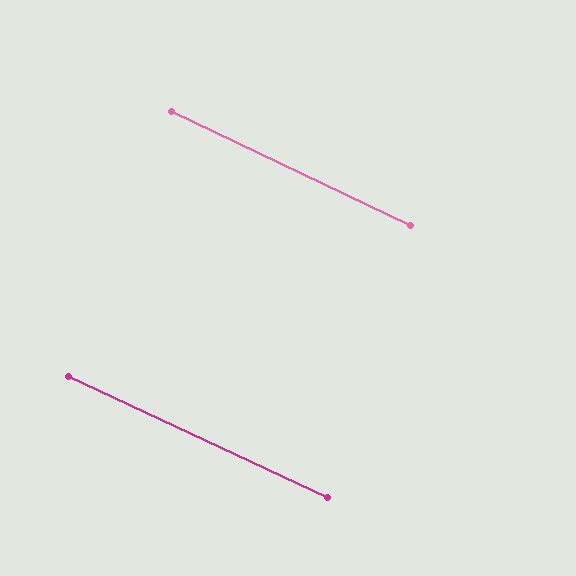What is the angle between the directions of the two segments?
Approximately 1 degree.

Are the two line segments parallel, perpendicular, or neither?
Parallel — their directions differ by only 0.6°.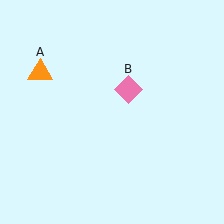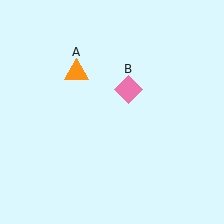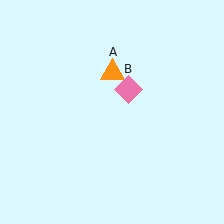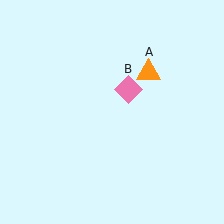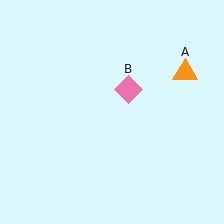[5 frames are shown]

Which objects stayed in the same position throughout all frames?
Pink diamond (object B) remained stationary.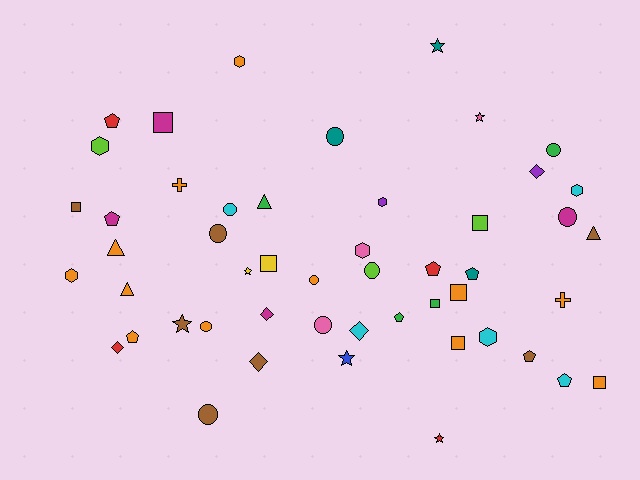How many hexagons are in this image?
There are 7 hexagons.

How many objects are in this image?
There are 50 objects.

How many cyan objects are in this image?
There are 5 cyan objects.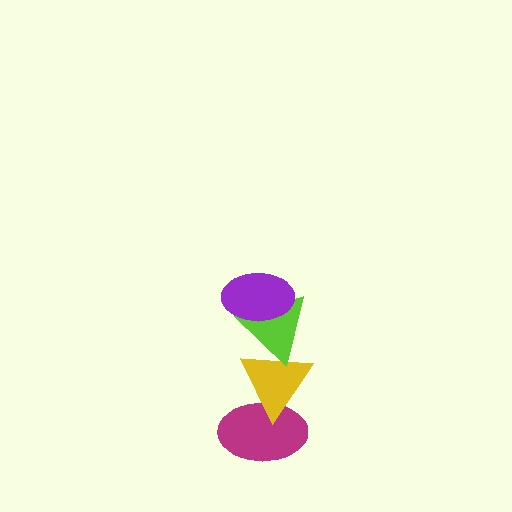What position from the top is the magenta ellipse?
The magenta ellipse is 4th from the top.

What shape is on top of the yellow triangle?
The lime triangle is on top of the yellow triangle.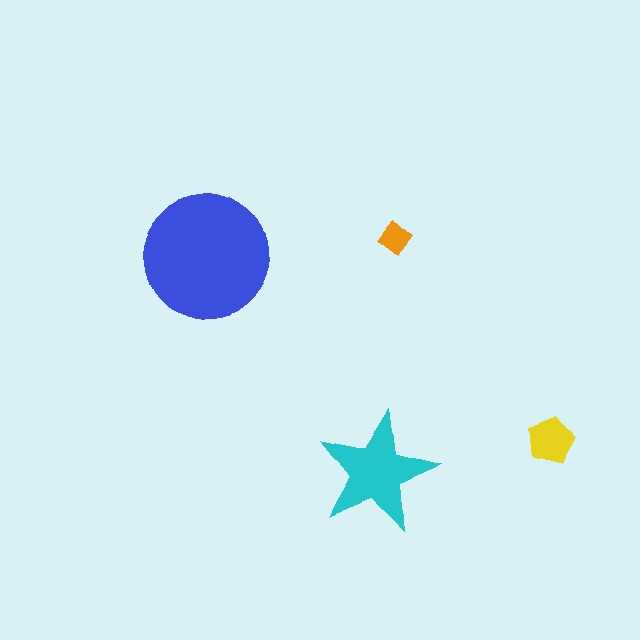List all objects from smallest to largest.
The orange diamond, the yellow pentagon, the cyan star, the blue circle.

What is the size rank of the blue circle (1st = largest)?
1st.